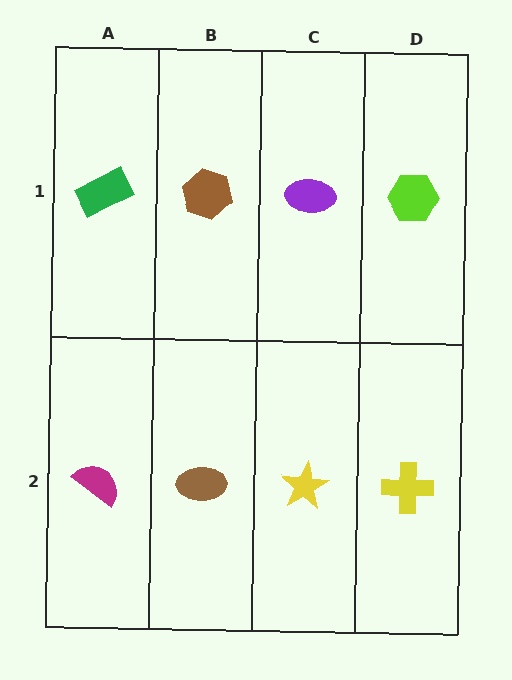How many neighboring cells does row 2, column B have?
3.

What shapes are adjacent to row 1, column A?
A magenta semicircle (row 2, column A), a brown hexagon (row 1, column B).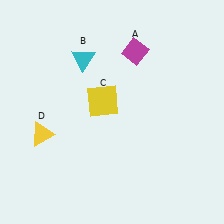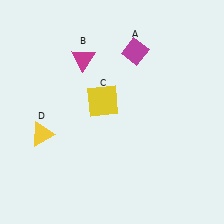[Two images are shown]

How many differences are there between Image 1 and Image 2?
There is 1 difference between the two images.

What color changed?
The triangle (B) changed from cyan in Image 1 to magenta in Image 2.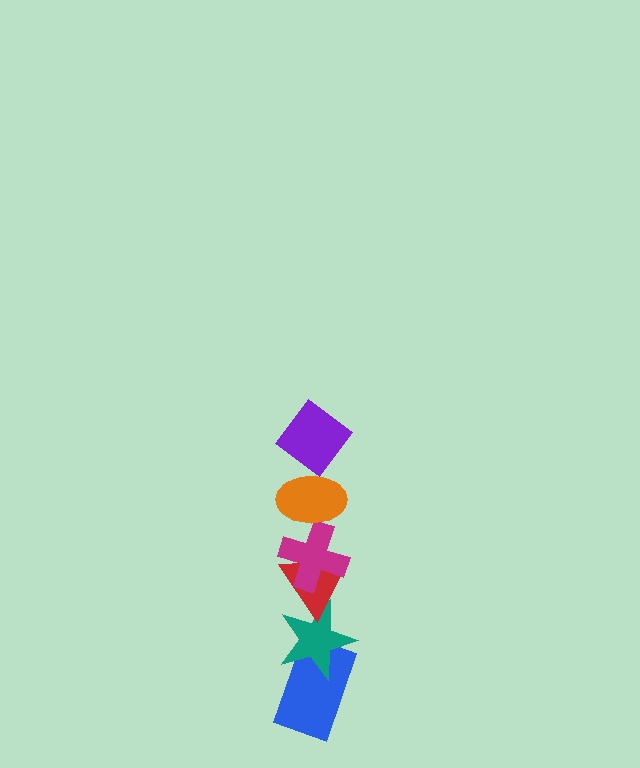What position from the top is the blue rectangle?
The blue rectangle is 6th from the top.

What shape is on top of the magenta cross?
The orange ellipse is on top of the magenta cross.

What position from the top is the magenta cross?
The magenta cross is 3rd from the top.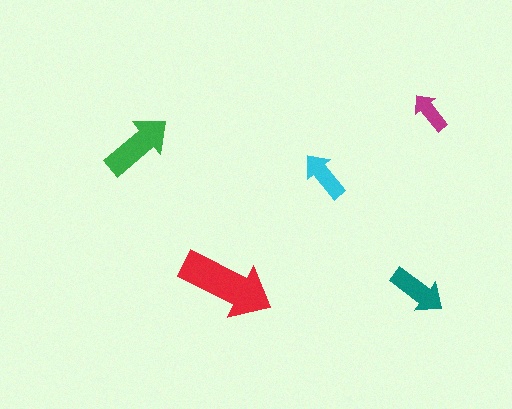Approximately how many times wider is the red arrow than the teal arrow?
About 1.5 times wider.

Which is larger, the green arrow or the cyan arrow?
The green one.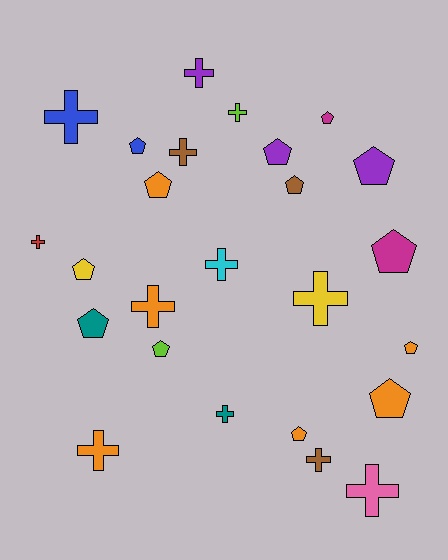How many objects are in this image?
There are 25 objects.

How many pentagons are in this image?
There are 13 pentagons.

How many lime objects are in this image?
There are 2 lime objects.